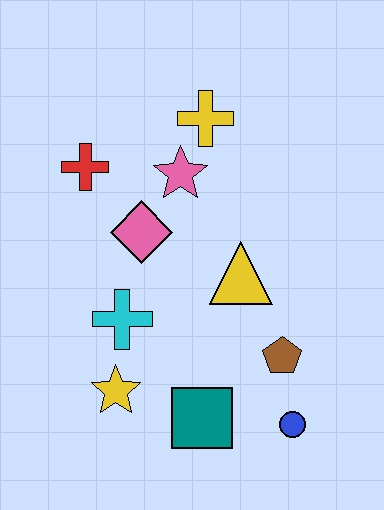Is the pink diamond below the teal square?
No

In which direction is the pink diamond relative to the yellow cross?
The pink diamond is below the yellow cross.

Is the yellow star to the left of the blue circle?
Yes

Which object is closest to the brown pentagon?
The blue circle is closest to the brown pentagon.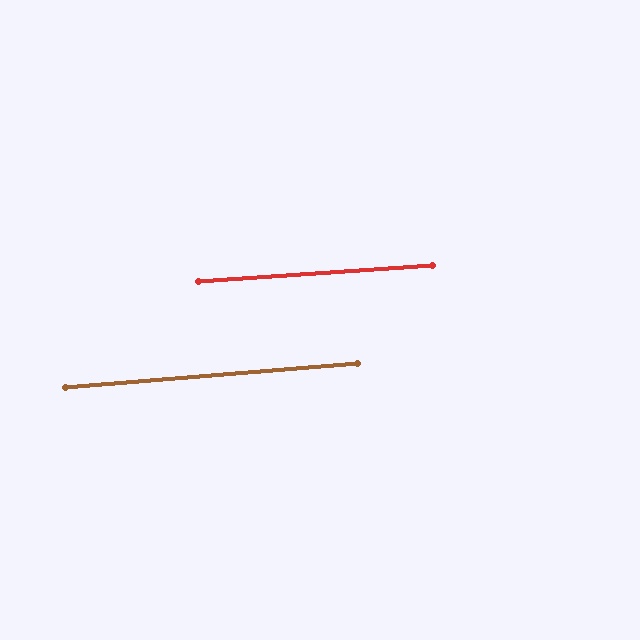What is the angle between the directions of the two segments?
Approximately 1 degree.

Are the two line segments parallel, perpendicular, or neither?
Parallel — their directions differ by only 0.6°.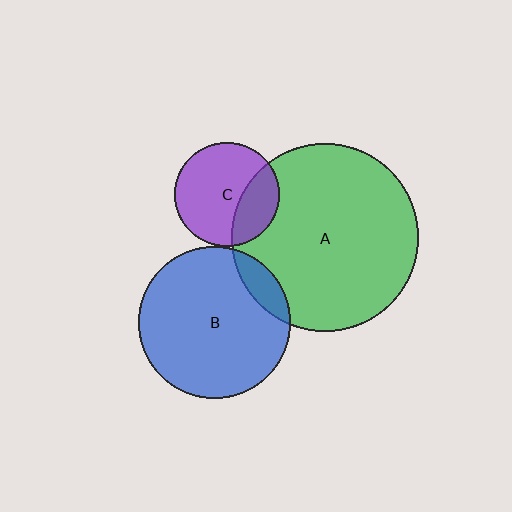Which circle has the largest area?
Circle A (green).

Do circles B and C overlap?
Yes.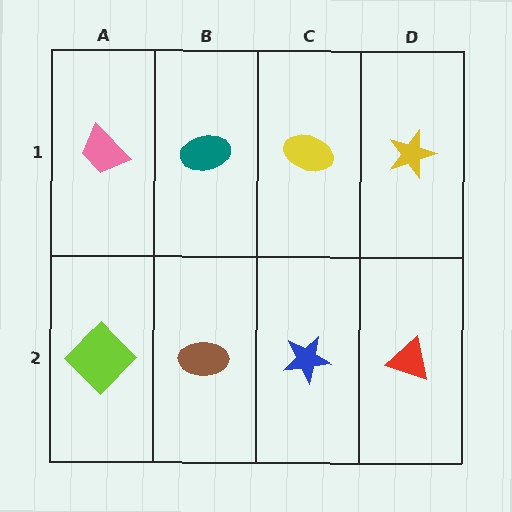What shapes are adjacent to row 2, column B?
A teal ellipse (row 1, column B), a lime diamond (row 2, column A), a blue star (row 2, column C).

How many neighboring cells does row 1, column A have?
2.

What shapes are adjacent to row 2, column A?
A pink trapezoid (row 1, column A), a brown ellipse (row 2, column B).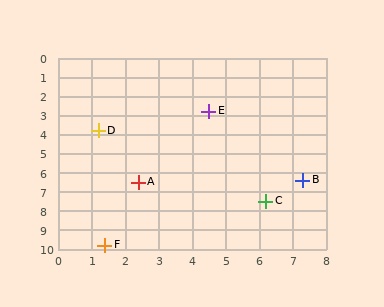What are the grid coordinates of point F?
Point F is at approximately (1.4, 9.8).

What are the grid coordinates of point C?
Point C is at approximately (6.2, 7.5).